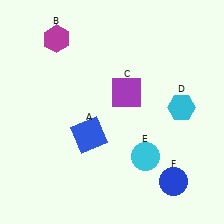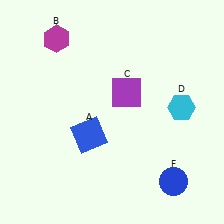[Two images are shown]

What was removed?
The cyan circle (E) was removed in Image 2.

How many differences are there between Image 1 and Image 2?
There is 1 difference between the two images.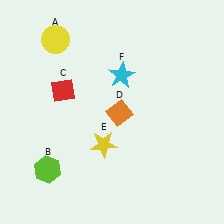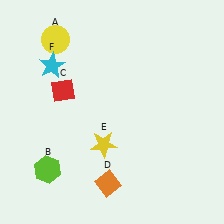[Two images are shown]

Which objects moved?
The objects that moved are: the orange diamond (D), the cyan star (F).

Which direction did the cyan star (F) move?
The cyan star (F) moved left.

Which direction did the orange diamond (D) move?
The orange diamond (D) moved down.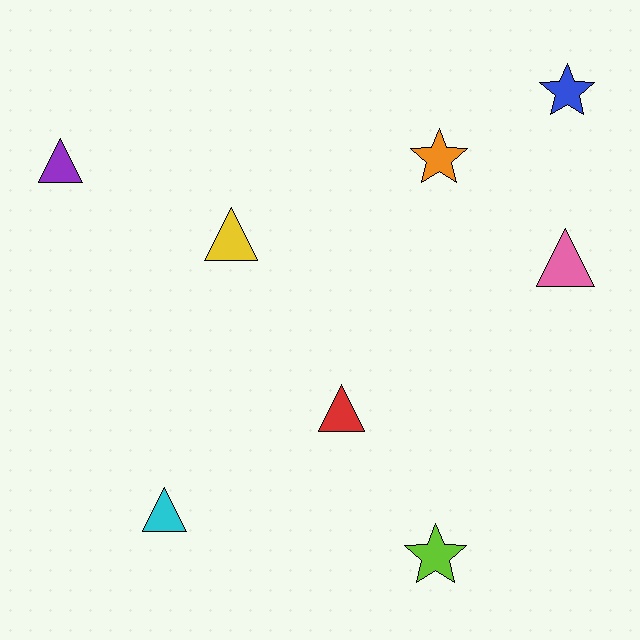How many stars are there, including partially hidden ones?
There are 3 stars.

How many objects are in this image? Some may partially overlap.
There are 8 objects.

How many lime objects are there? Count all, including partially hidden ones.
There is 1 lime object.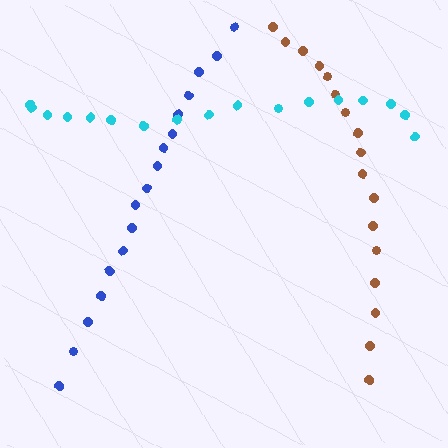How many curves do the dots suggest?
There are 3 distinct paths.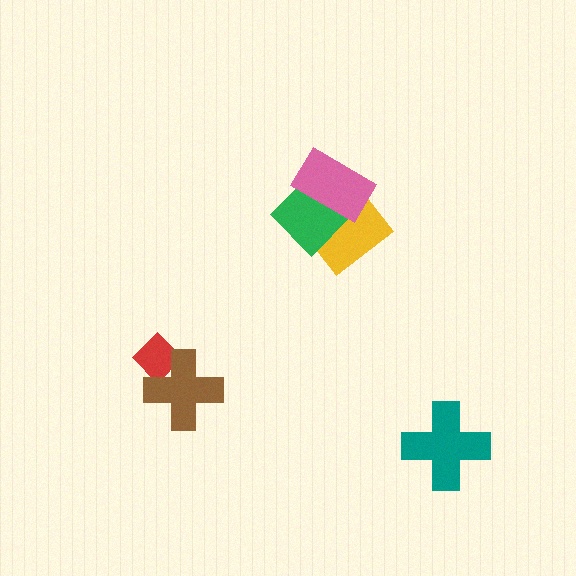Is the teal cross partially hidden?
No, no other shape covers it.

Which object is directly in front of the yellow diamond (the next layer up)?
The green diamond is directly in front of the yellow diamond.